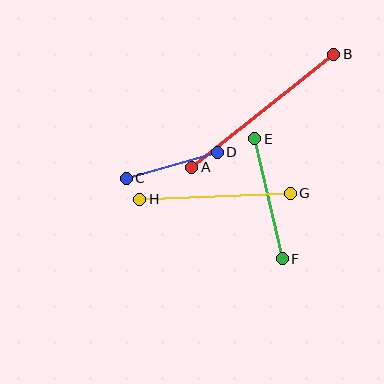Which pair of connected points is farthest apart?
Points A and B are farthest apart.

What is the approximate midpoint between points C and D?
The midpoint is at approximately (172, 165) pixels.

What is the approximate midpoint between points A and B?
The midpoint is at approximately (263, 111) pixels.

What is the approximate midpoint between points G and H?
The midpoint is at approximately (215, 196) pixels.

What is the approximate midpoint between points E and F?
The midpoint is at approximately (269, 199) pixels.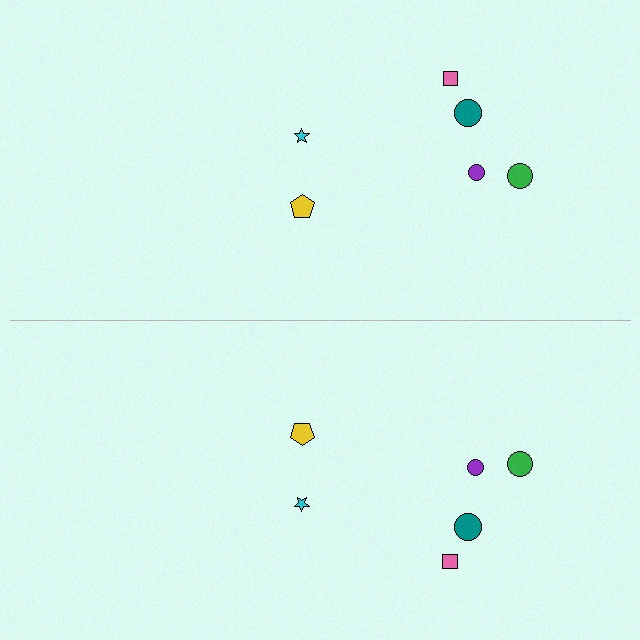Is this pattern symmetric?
Yes, this pattern has bilateral (reflection) symmetry.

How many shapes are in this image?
There are 12 shapes in this image.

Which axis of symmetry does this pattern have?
The pattern has a horizontal axis of symmetry running through the center of the image.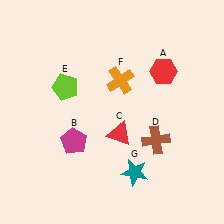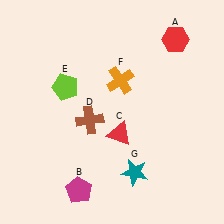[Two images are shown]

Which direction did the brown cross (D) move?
The brown cross (D) moved left.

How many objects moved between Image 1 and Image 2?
3 objects moved between the two images.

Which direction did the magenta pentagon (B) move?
The magenta pentagon (B) moved down.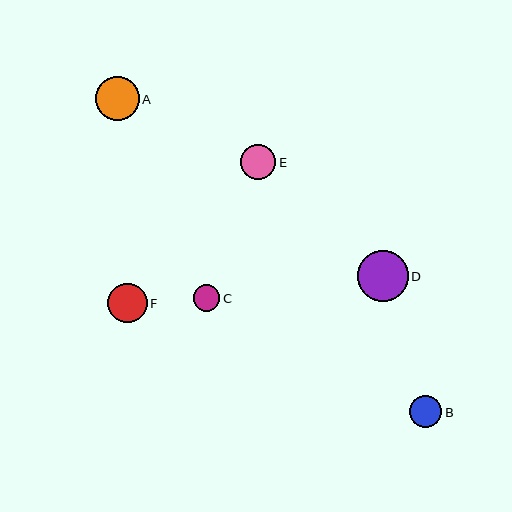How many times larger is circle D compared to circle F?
Circle D is approximately 1.3 times the size of circle F.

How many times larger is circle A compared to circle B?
Circle A is approximately 1.3 times the size of circle B.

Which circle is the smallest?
Circle C is the smallest with a size of approximately 27 pixels.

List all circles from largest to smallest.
From largest to smallest: D, A, F, E, B, C.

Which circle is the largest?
Circle D is the largest with a size of approximately 51 pixels.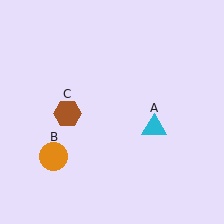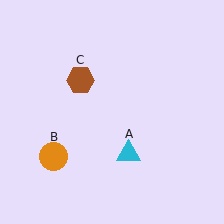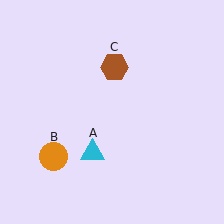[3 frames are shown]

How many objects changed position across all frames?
2 objects changed position: cyan triangle (object A), brown hexagon (object C).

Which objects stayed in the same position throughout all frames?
Orange circle (object B) remained stationary.